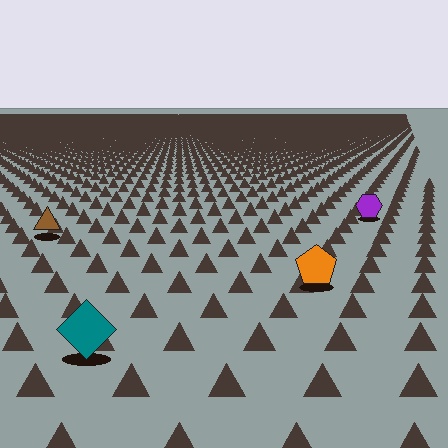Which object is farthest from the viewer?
The purple hexagon is farthest from the viewer. It appears smaller and the ground texture around it is denser.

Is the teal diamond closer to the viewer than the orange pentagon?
Yes. The teal diamond is closer — you can tell from the texture gradient: the ground texture is coarser near it.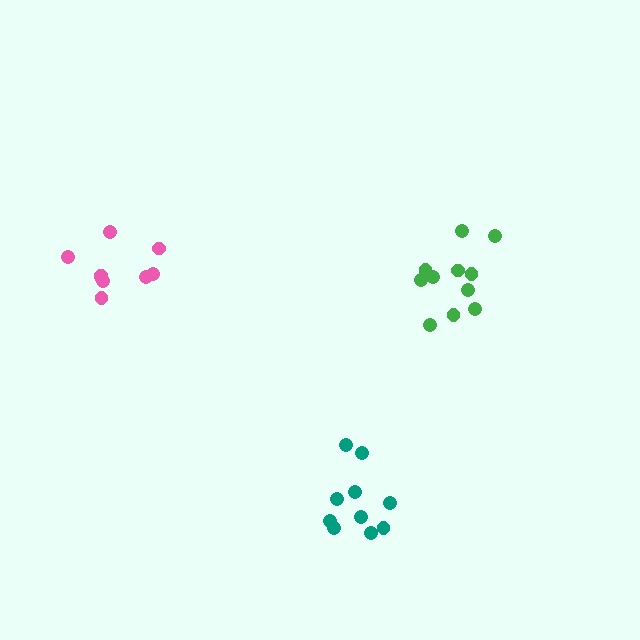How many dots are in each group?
Group 1: 9 dots, Group 2: 10 dots, Group 3: 11 dots (30 total).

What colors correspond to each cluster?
The clusters are colored: pink, teal, green.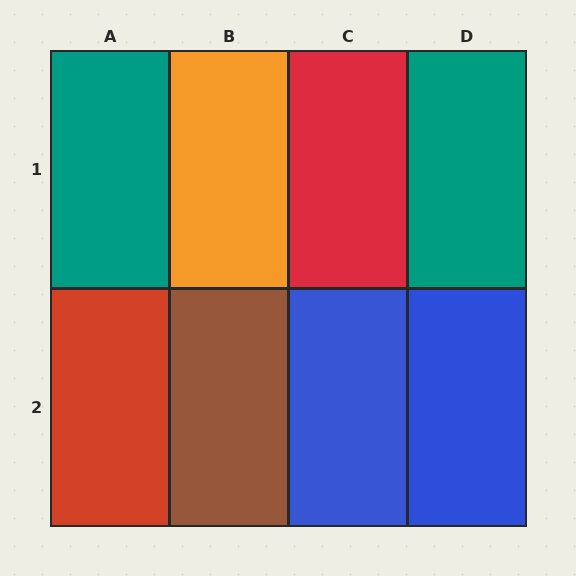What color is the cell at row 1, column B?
Orange.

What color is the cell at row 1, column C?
Red.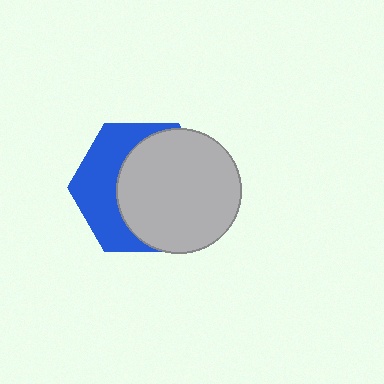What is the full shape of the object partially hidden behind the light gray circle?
The partially hidden object is a blue hexagon.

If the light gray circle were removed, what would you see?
You would see the complete blue hexagon.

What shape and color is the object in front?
The object in front is a light gray circle.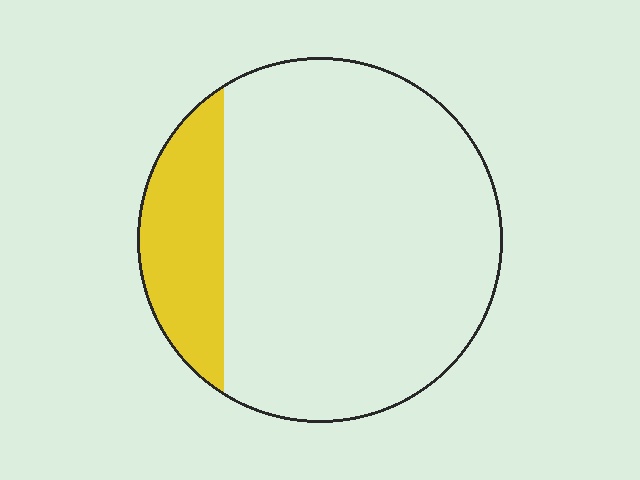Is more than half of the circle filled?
No.